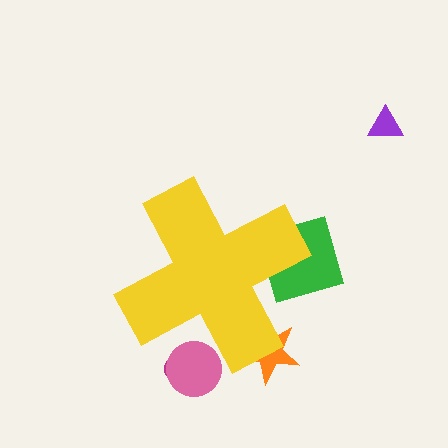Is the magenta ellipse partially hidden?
Yes, the magenta ellipse is partially hidden behind the yellow cross.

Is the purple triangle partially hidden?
No, the purple triangle is fully visible.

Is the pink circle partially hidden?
Yes, the pink circle is partially hidden behind the yellow cross.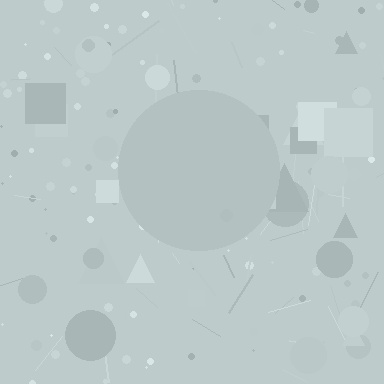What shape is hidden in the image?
A circle is hidden in the image.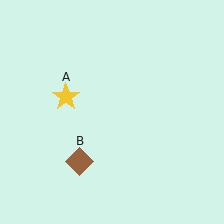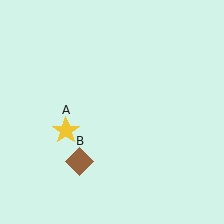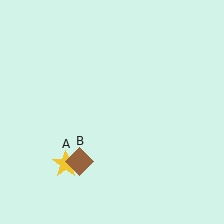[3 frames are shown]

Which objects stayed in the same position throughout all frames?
Brown diamond (object B) remained stationary.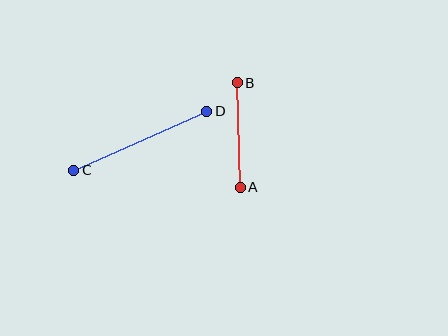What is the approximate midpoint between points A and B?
The midpoint is at approximately (239, 135) pixels.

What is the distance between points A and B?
The distance is approximately 105 pixels.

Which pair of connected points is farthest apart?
Points C and D are farthest apart.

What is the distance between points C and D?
The distance is approximately 145 pixels.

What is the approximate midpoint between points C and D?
The midpoint is at approximately (140, 141) pixels.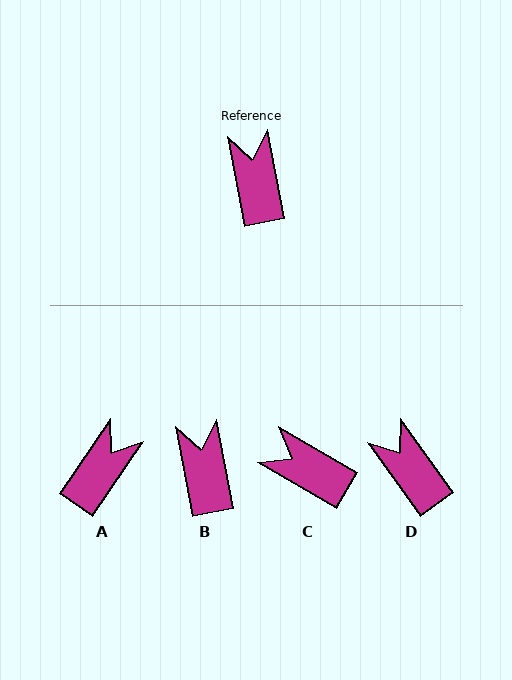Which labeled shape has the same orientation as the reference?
B.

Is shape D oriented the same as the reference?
No, it is off by about 25 degrees.